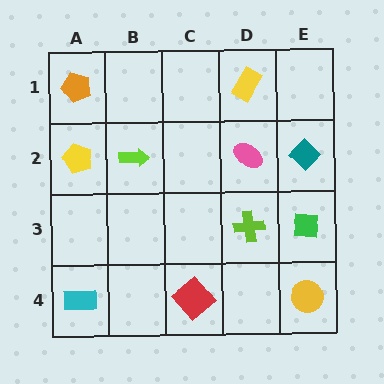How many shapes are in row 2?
4 shapes.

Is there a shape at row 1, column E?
No, that cell is empty.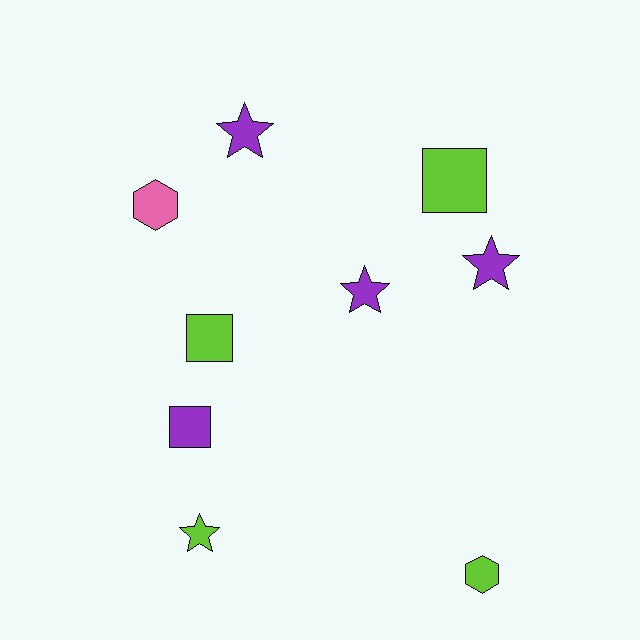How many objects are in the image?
There are 9 objects.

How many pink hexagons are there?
There is 1 pink hexagon.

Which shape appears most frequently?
Star, with 4 objects.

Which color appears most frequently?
Purple, with 4 objects.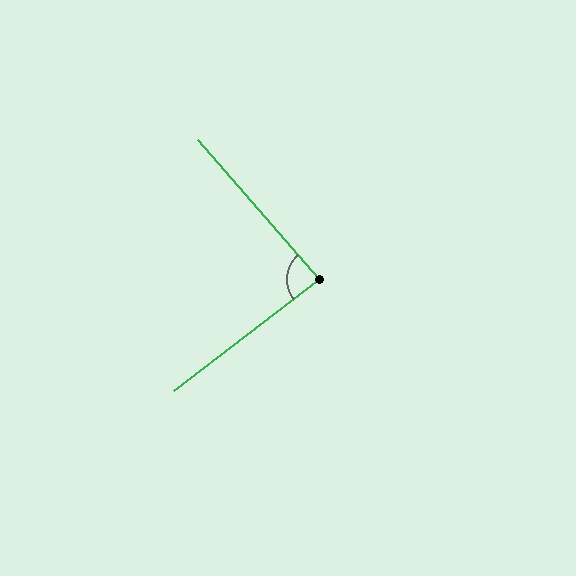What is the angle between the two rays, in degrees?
Approximately 86 degrees.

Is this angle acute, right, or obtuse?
It is approximately a right angle.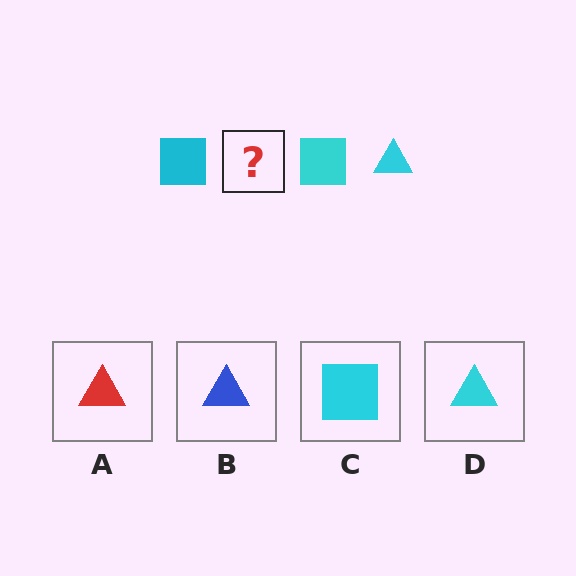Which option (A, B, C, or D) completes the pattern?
D.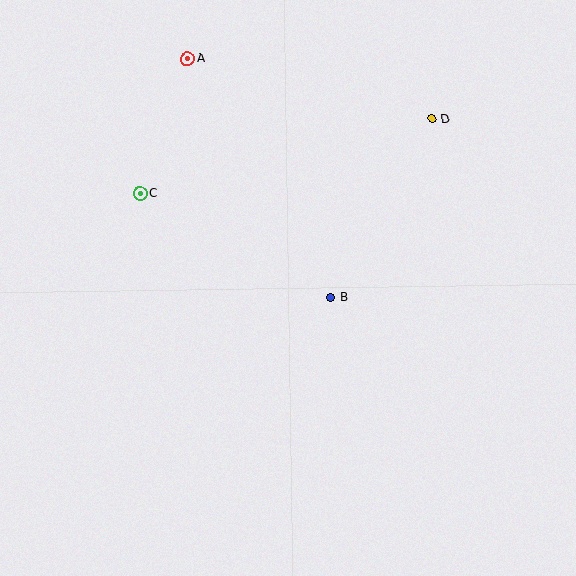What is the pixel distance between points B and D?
The distance between B and D is 205 pixels.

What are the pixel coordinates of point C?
Point C is at (140, 194).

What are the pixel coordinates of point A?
Point A is at (187, 58).